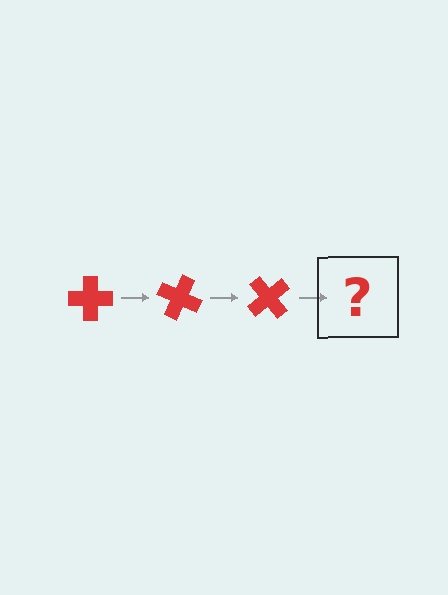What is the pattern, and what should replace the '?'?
The pattern is that the cross rotates 25 degrees each step. The '?' should be a red cross rotated 75 degrees.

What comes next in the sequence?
The next element should be a red cross rotated 75 degrees.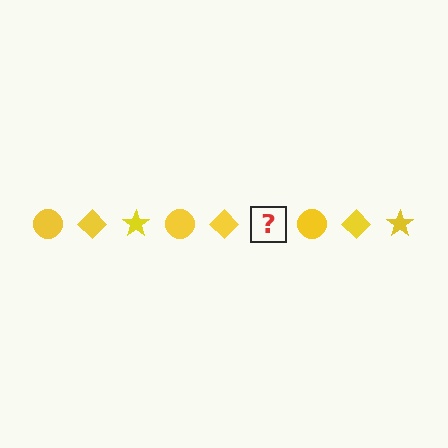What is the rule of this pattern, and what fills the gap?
The rule is that the pattern cycles through circle, diamond, star shapes in yellow. The gap should be filled with a yellow star.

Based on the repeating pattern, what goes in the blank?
The blank should be a yellow star.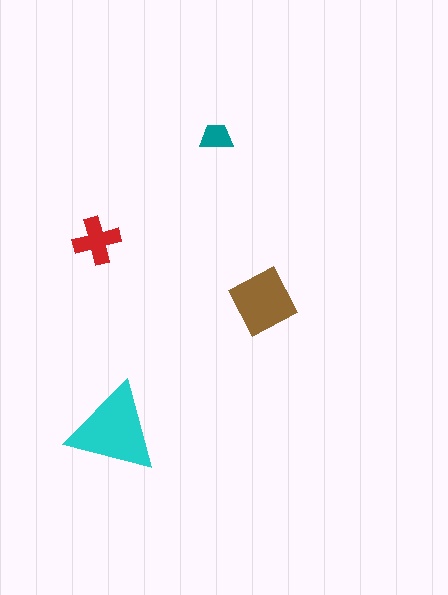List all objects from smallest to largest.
The teal trapezoid, the red cross, the brown square, the cyan triangle.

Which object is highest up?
The teal trapezoid is topmost.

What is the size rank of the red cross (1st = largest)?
3rd.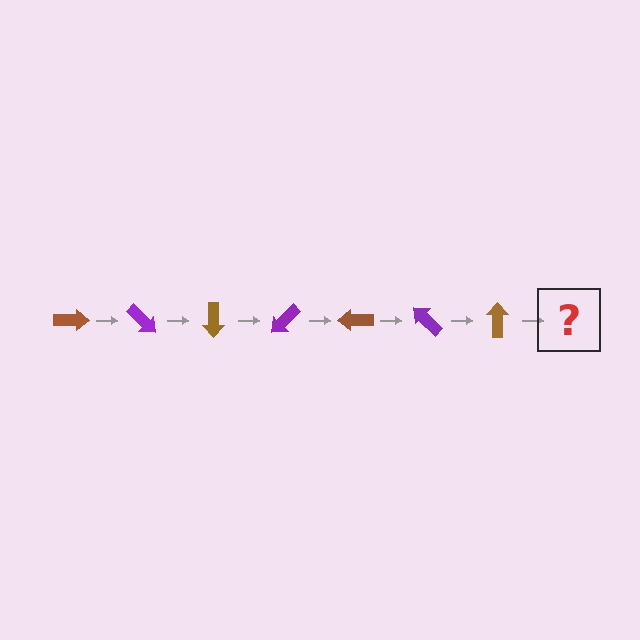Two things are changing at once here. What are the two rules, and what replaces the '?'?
The two rules are that it rotates 45 degrees each step and the color cycles through brown and purple. The '?' should be a purple arrow, rotated 315 degrees from the start.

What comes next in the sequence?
The next element should be a purple arrow, rotated 315 degrees from the start.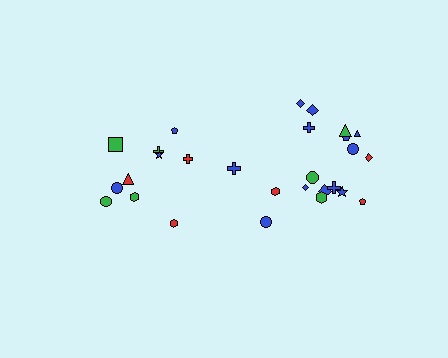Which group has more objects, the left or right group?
The right group.